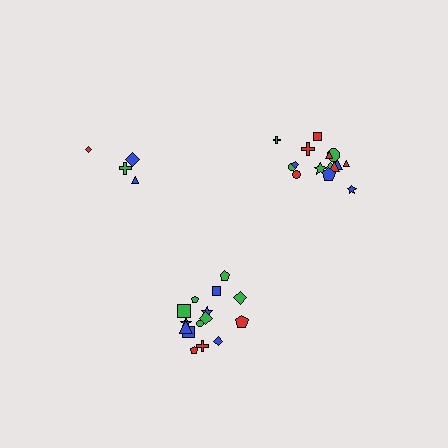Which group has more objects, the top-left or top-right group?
The top-right group.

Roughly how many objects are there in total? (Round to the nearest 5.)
Roughly 35 objects in total.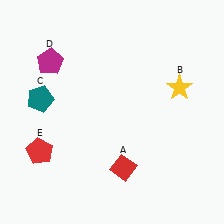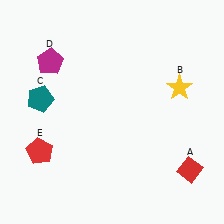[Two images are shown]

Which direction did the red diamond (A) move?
The red diamond (A) moved right.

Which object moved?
The red diamond (A) moved right.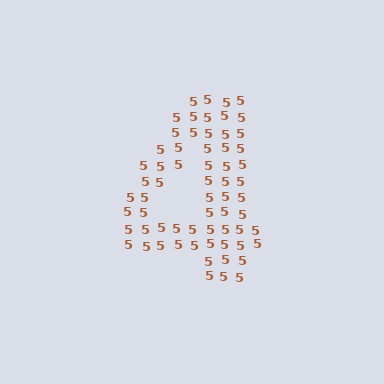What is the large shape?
The large shape is the digit 4.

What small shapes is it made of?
It is made of small digit 5's.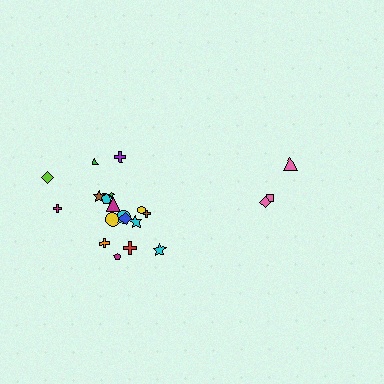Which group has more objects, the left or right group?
The left group.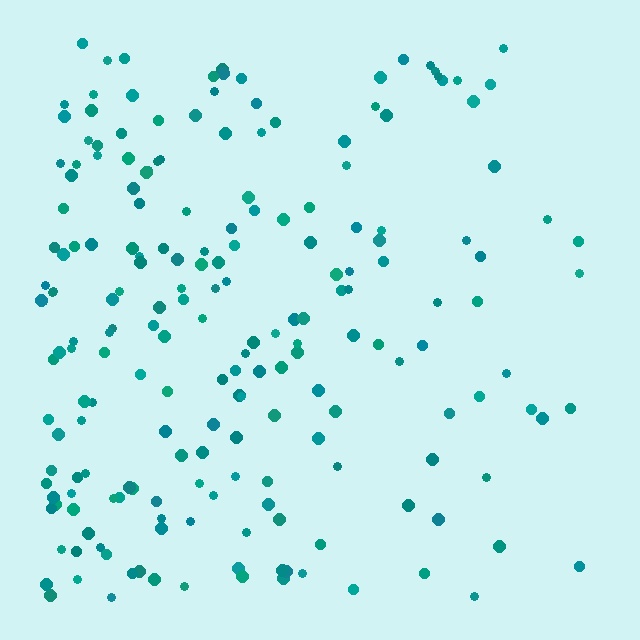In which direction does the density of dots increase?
From right to left, with the left side densest.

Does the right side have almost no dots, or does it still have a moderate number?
Still a moderate number, just noticeably fewer than the left.